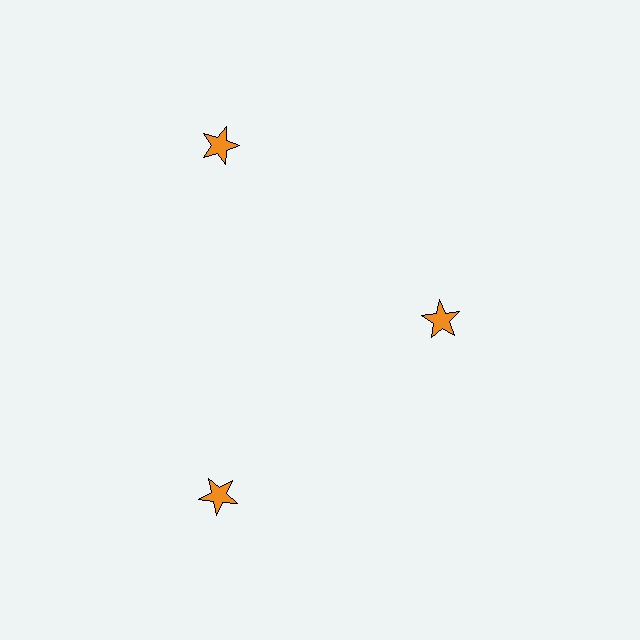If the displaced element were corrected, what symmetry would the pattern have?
It would have 3-fold rotational symmetry — the pattern would map onto itself every 120 degrees.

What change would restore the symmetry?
The symmetry would be restored by moving it outward, back onto the ring so that all 3 stars sit at equal angles and equal distance from the center.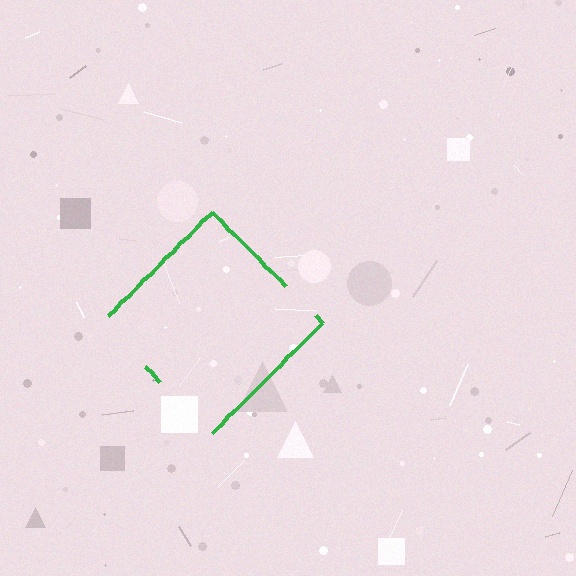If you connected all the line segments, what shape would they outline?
They would outline a diamond.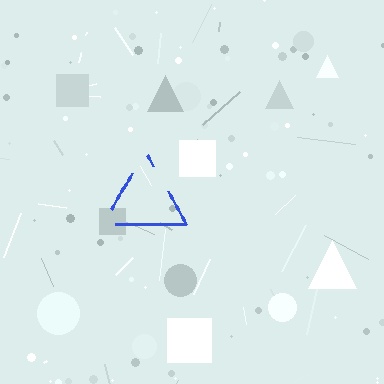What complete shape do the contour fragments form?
The contour fragments form a triangle.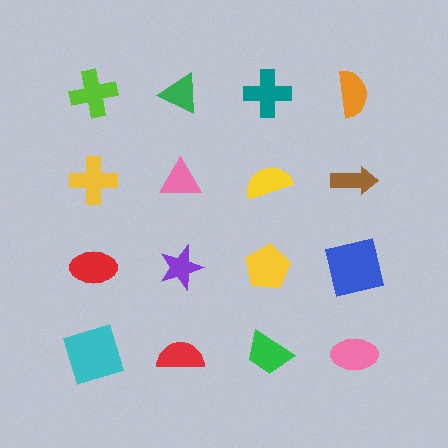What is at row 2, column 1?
A yellow cross.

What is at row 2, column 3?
A yellow semicircle.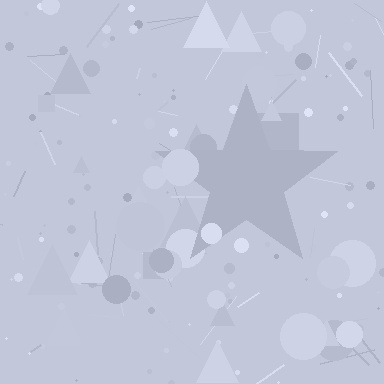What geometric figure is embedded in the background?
A star is embedded in the background.